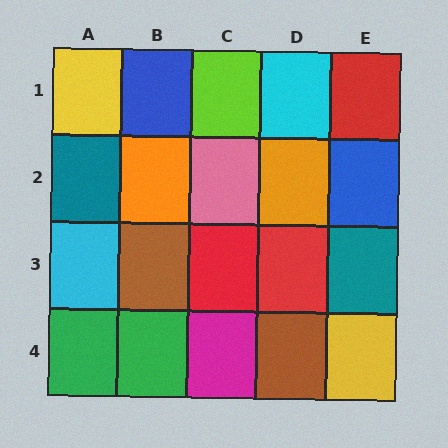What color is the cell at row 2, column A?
Teal.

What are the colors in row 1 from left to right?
Yellow, blue, lime, cyan, red.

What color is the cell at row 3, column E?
Teal.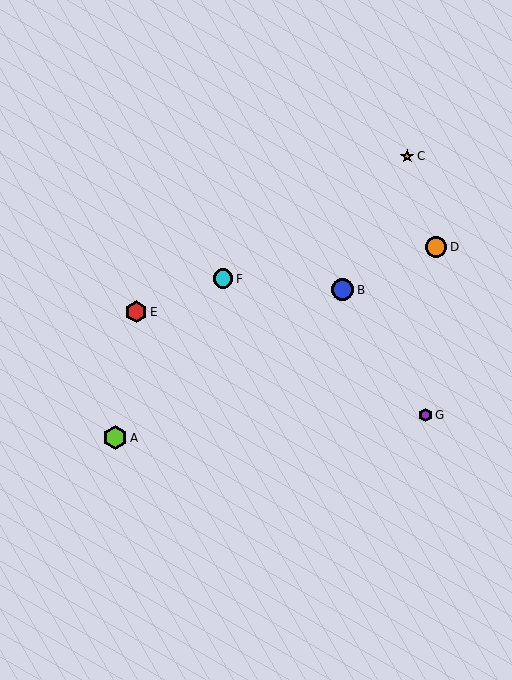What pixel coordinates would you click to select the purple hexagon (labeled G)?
Click at (425, 415) to select the purple hexagon G.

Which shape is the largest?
The lime hexagon (labeled A) is the largest.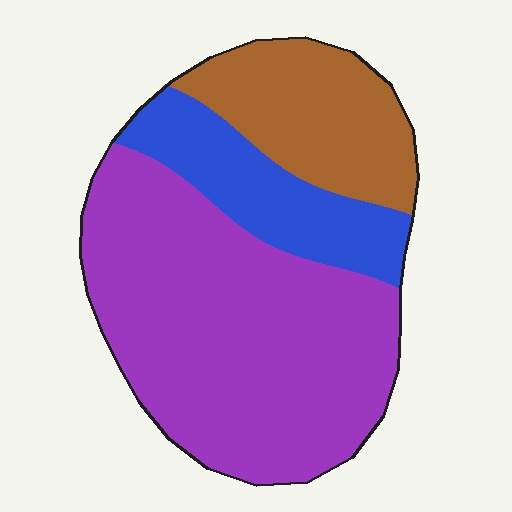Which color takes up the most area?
Purple, at roughly 60%.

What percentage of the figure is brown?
Brown covers around 20% of the figure.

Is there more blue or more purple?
Purple.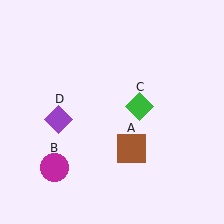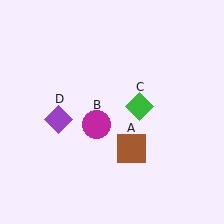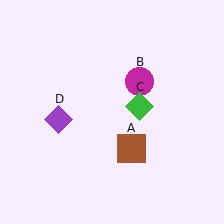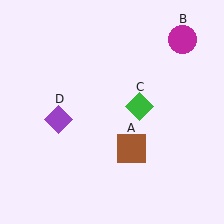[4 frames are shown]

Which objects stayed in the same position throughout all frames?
Brown square (object A) and green diamond (object C) and purple diamond (object D) remained stationary.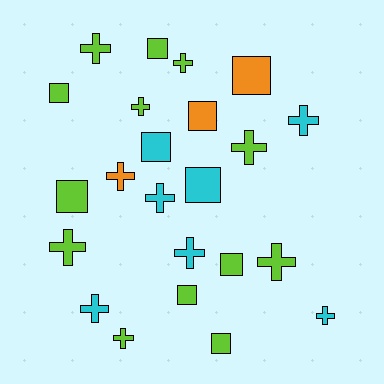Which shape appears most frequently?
Cross, with 13 objects.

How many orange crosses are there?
There is 1 orange cross.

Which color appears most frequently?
Lime, with 13 objects.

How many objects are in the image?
There are 23 objects.